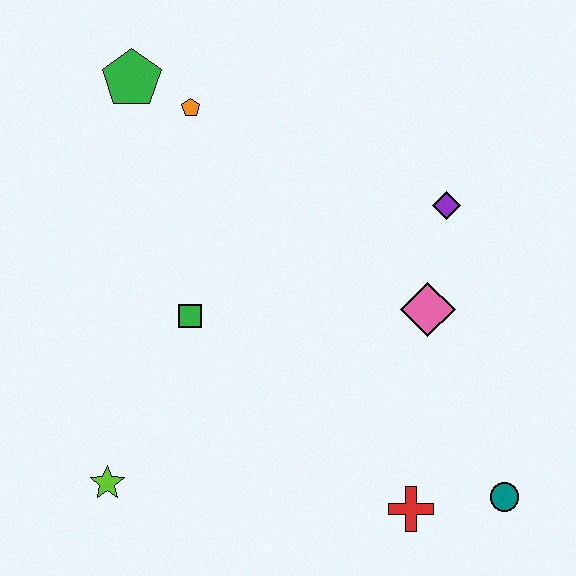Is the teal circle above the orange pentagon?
No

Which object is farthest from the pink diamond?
The green pentagon is farthest from the pink diamond.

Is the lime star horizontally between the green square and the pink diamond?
No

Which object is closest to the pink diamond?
The purple diamond is closest to the pink diamond.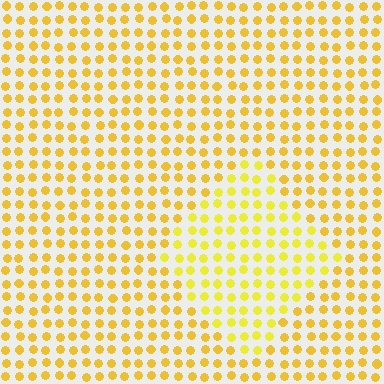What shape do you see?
I see a diamond.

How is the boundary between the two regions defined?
The boundary is defined purely by a slight shift in hue (about 15 degrees). Spacing, size, and orientation are identical on both sides.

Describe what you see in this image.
The image is filled with small yellow elements in a uniform arrangement. A diamond-shaped region is visible where the elements are tinted to a slightly different hue, forming a subtle color boundary.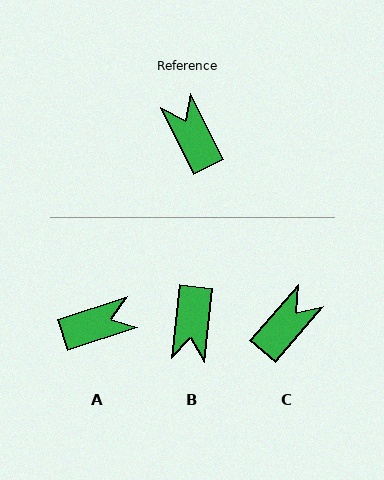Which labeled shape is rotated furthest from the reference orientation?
B, about 147 degrees away.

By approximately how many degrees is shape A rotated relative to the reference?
Approximately 98 degrees clockwise.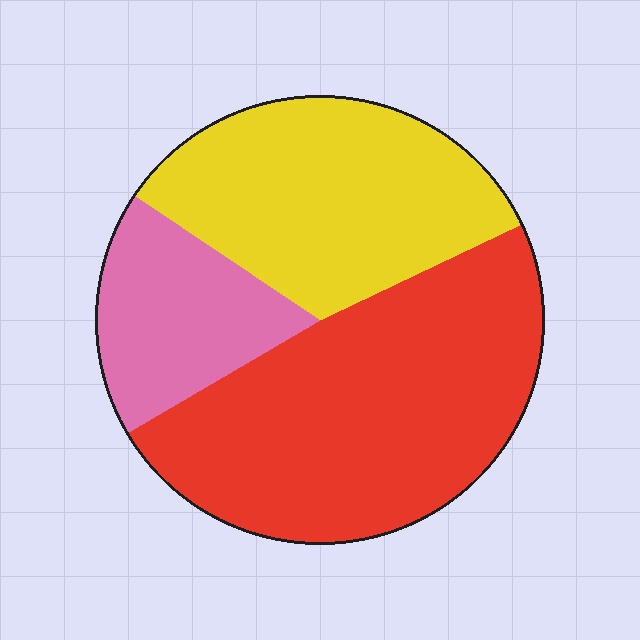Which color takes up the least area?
Pink, at roughly 20%.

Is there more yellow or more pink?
Yellow.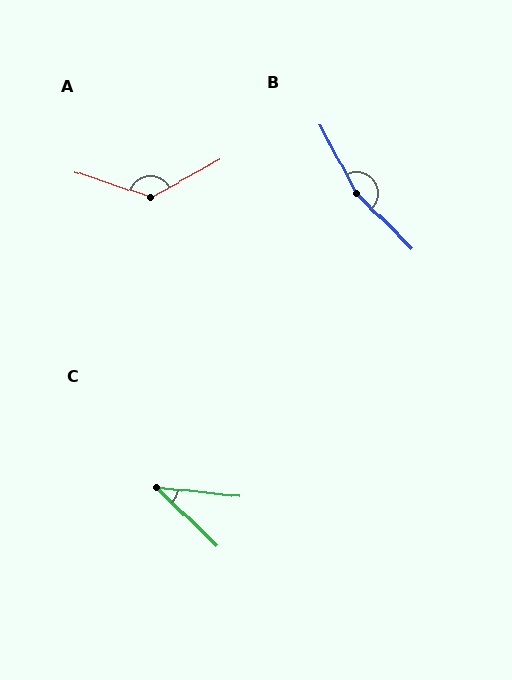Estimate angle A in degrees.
Approximately 132 degrees.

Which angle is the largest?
B, at approximately 164 degrees.